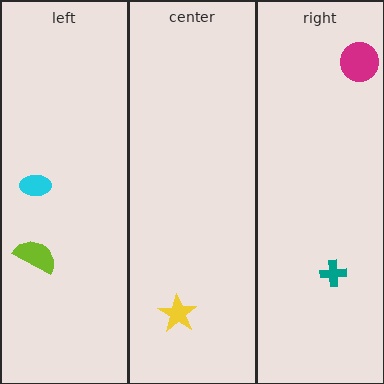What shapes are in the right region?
The teal cross, the magenta circle.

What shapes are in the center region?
The yellow star.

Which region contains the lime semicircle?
The left region.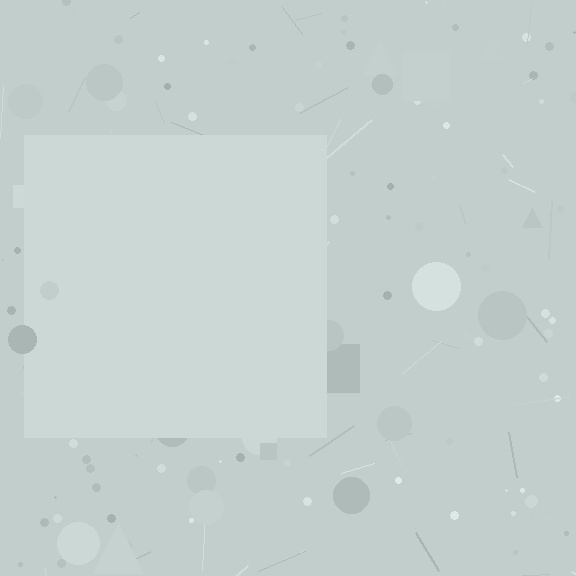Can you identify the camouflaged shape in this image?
The camouflaged shape is a square.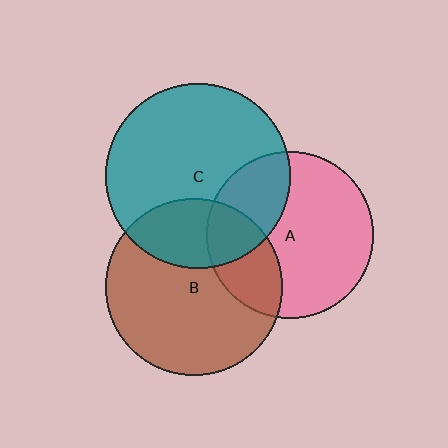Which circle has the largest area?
Circle C (teal).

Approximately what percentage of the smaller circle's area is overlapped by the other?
Approximately 30%.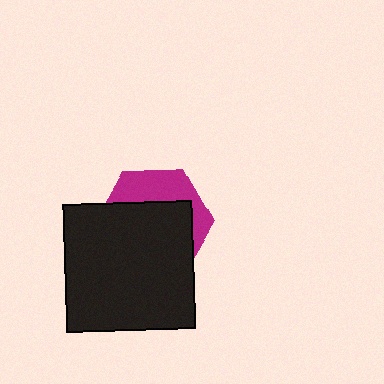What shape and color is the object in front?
The object in front is a black square.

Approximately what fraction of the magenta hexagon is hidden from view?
Roughly 67% of the magenta hexagon is hidden behind the black square.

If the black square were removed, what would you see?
You would see the complete magenta hexagon.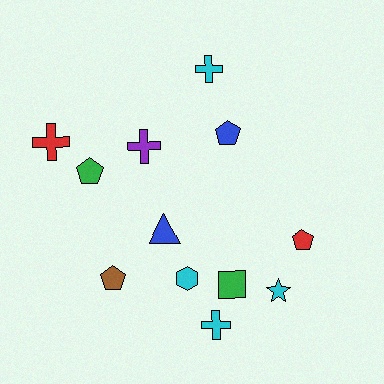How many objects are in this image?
There are 12 objects.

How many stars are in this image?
There is 1 star.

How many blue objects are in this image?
There are 2 blue objects.